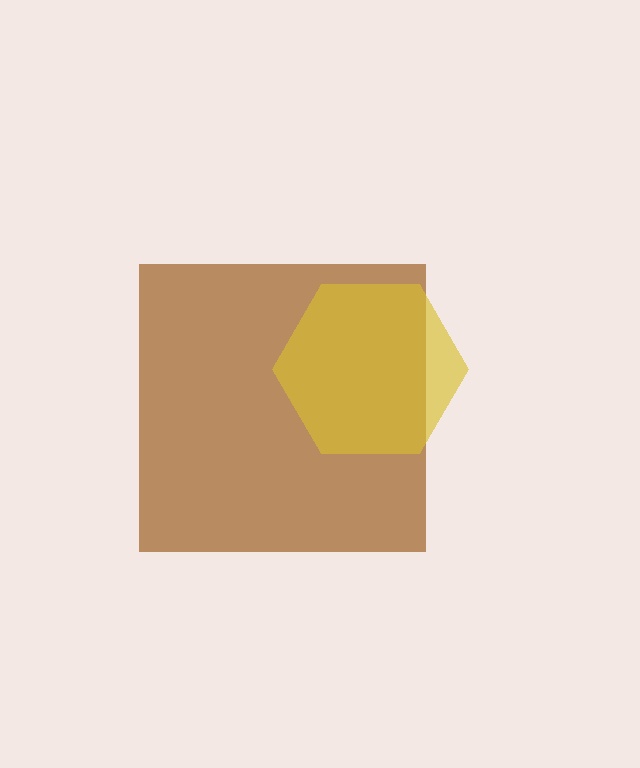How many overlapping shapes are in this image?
There are 2 overlapping shapes in the image.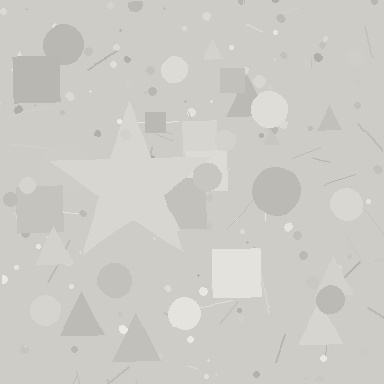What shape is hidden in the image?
A star is hidden in the image.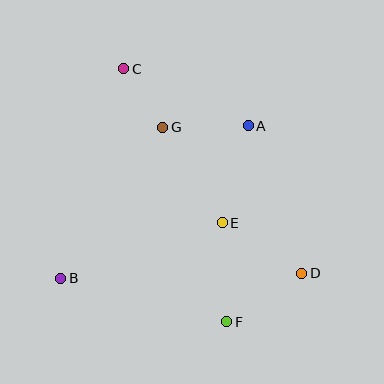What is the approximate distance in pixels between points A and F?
The distance between A and F is approximately 197 pixels.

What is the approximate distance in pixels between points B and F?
The distance between B and F is approximately 171 pixels.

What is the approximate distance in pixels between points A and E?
The distance between A and E is approximately 100 pixels.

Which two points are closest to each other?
Points C and G are closest to each other.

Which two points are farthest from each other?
Points C and F are farthest from each other.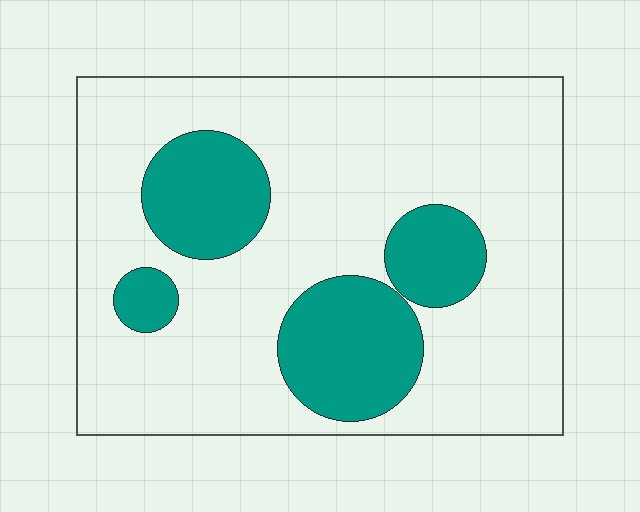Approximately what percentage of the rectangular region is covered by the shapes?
Approximately 25%.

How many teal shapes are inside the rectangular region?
4.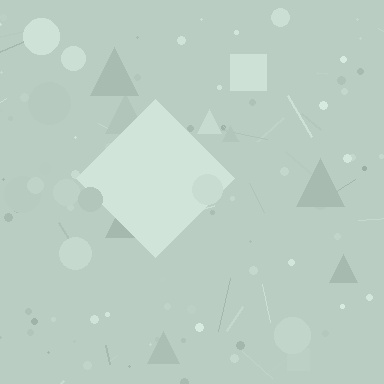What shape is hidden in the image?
A diamond is hidden in the image.